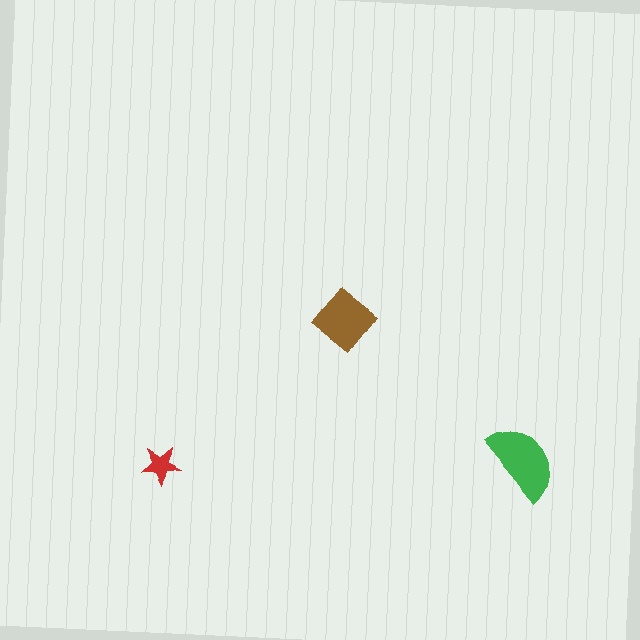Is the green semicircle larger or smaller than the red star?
Larger.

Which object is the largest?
The green semicircle.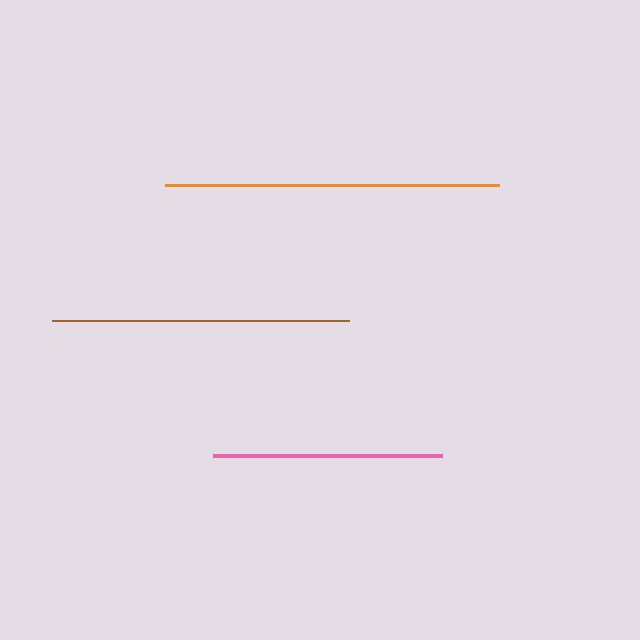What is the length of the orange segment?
The orange segment is approximately 334 pixels long.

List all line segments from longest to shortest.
From longest to shortest: orange, brown, pink.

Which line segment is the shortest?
The pink line is the shortest at approximately 229 pixels.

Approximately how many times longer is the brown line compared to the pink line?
The brown line is approximately 1.3 times the length of the pink line.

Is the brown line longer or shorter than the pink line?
The brown line is longer than the pink line.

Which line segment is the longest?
The orange line is the longest at approximately 334 pixels.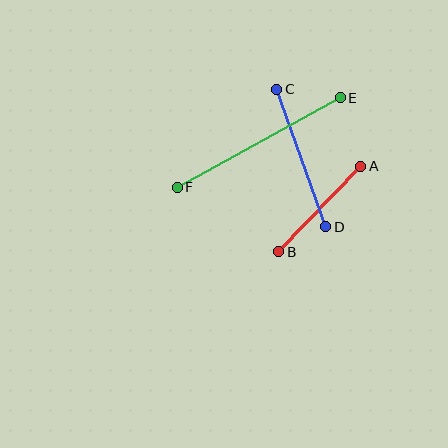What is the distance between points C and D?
The distance is approximately 146 pixels.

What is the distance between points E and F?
The distance is approximately 186 pixels.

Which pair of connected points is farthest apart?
Points E and F are farthest apart.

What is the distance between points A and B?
The distance is approximately 119 pixels.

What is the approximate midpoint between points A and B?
The midpoint is at approximately (320, 209) pixels.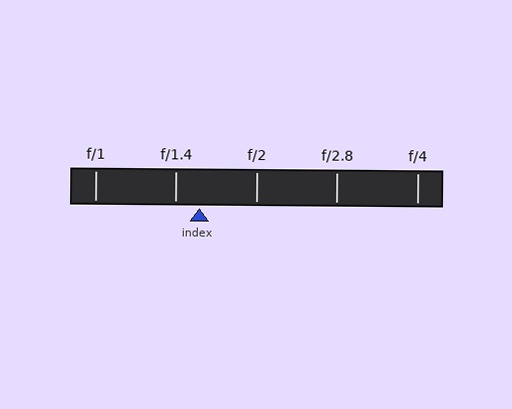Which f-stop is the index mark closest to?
The index mark is closest to f/1.4.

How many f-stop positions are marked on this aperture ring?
There are 5 f-stop positions marked.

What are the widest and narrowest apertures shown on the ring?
The widest aperture shown is f/1 and the narrowest is f/4.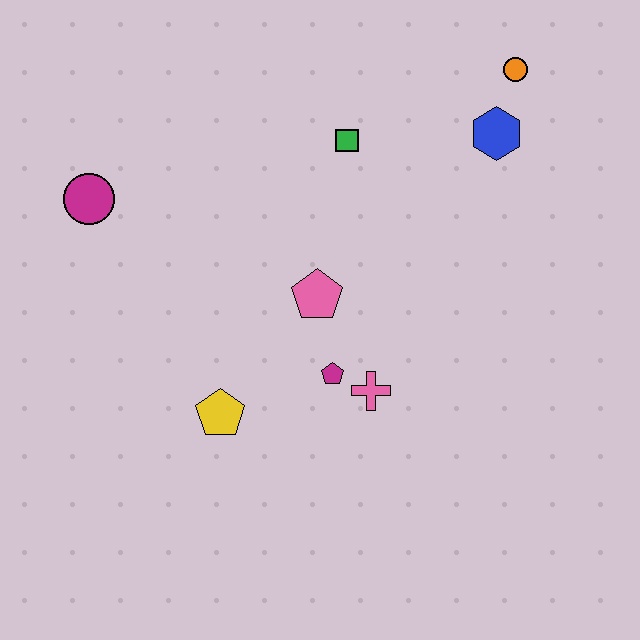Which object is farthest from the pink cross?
The orange circle is farthest from the pink cross.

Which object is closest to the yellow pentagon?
The magenta pentagon is closest to the yellow pentagon.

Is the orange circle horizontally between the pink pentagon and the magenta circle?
No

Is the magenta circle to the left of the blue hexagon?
Yes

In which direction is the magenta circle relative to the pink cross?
The magenta circle is to the left of the pink cross.